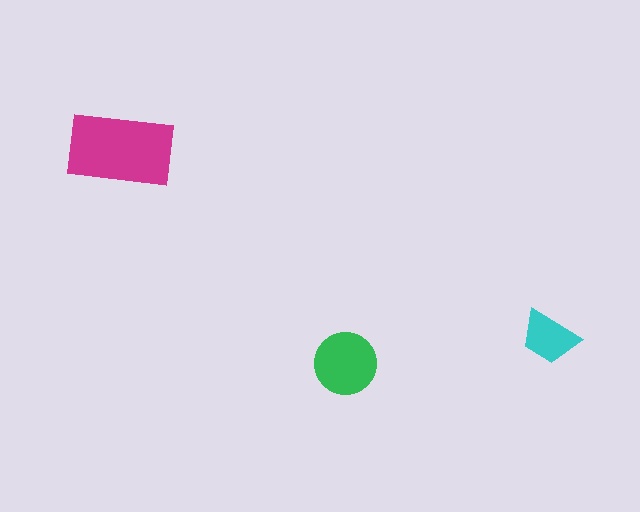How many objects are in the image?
There are 3 objects in the image.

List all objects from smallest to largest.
The cyan trapezoid, the green circle, the magenta rectangle.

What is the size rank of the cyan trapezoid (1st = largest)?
3rd.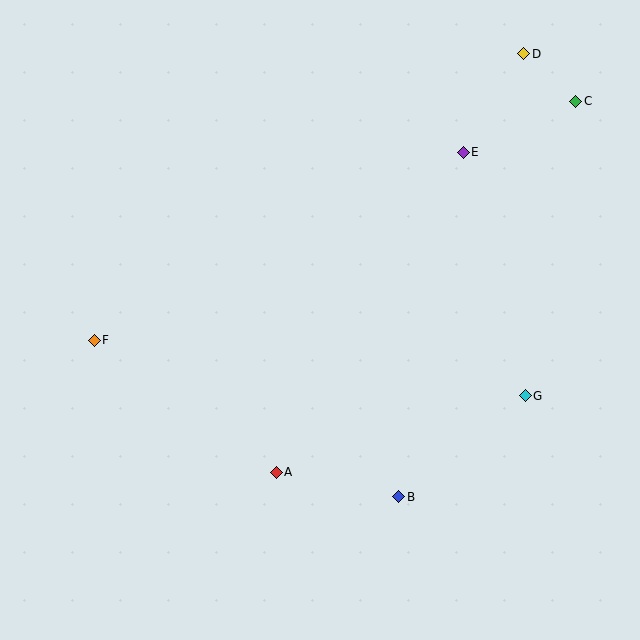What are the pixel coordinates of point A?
Point A is at (276, 472).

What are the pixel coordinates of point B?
Point B is at (399, 497).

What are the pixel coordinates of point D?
Point D is at (524, 54).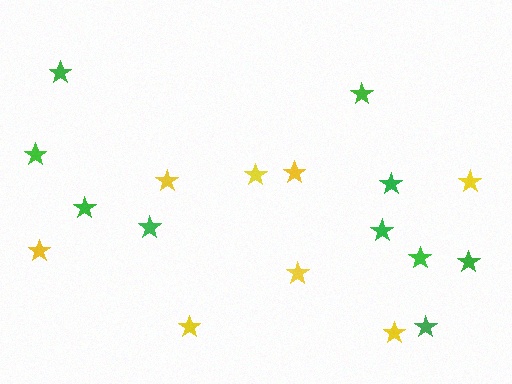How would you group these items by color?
There are 2 groups: one group of green stars (10) and one group of yellow stars (8).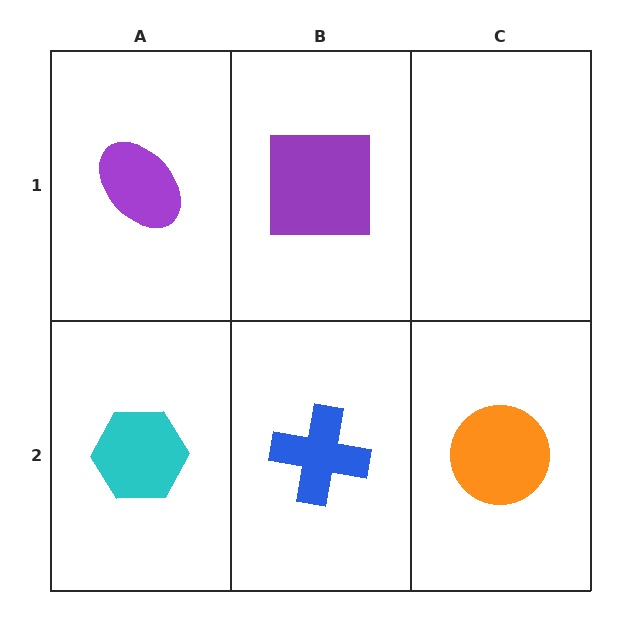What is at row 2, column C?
An orange circle.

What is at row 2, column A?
A cyan hexagon.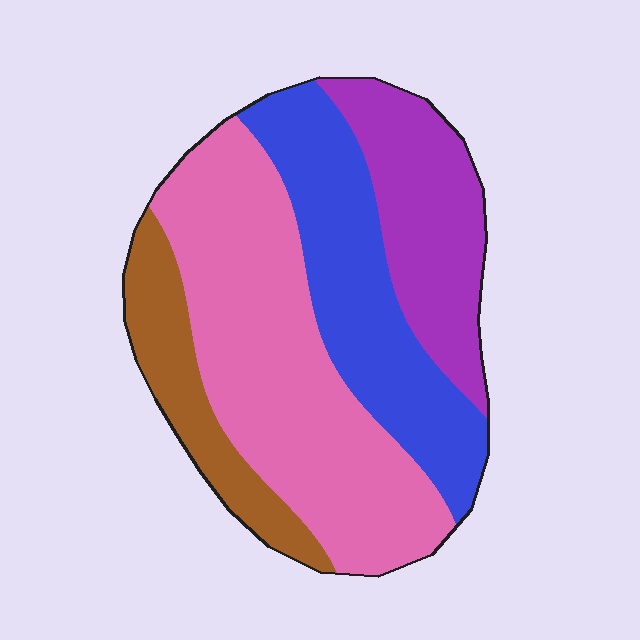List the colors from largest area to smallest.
From largest to smallest: pink, blue, purple, brown.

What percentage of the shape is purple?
Purple covers 19% of the shape.